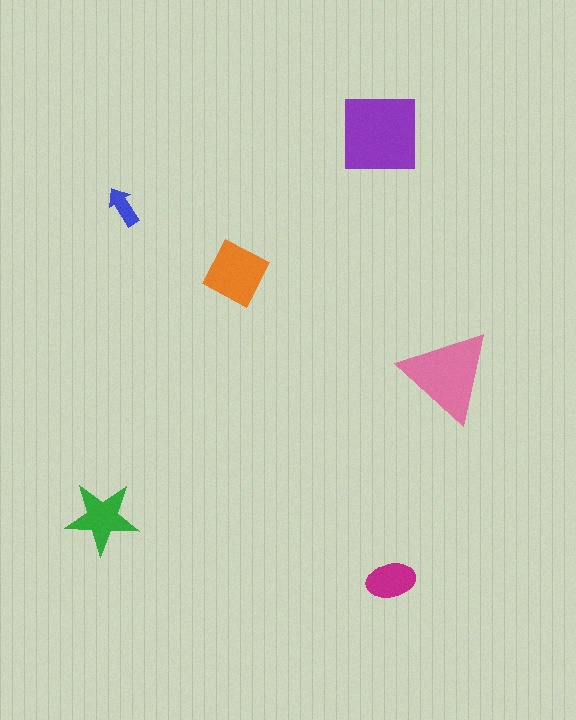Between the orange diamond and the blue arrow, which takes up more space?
The orange diamond.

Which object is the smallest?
The blue arrow.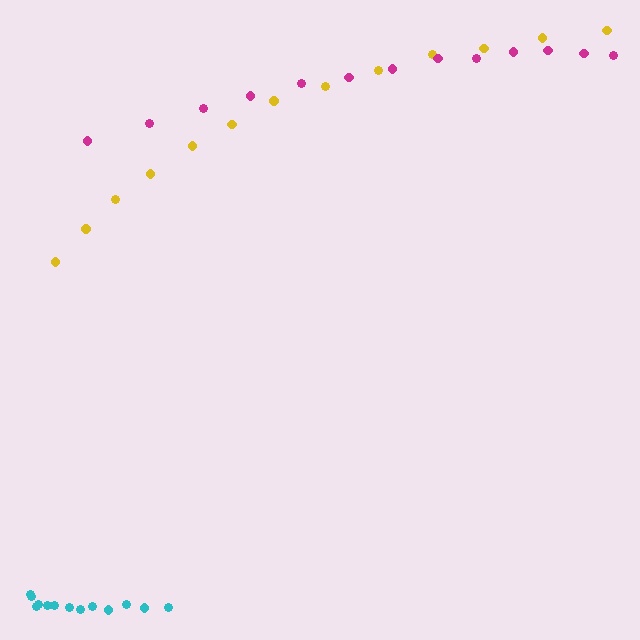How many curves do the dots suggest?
There are 3 distinct paths.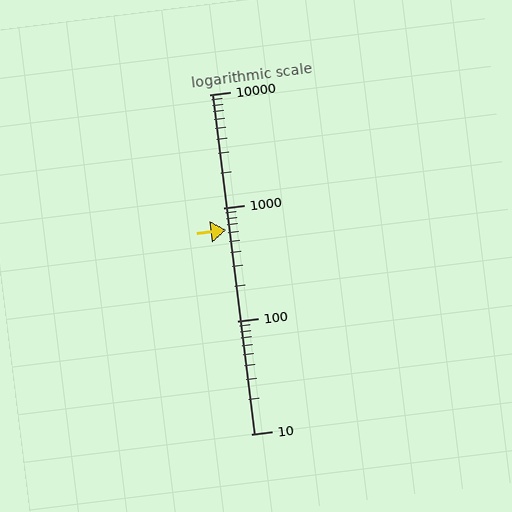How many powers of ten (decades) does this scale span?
The scale spans 3 decades, from 10 to 10000.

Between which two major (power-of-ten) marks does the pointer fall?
The pointer is between 100 and 1000.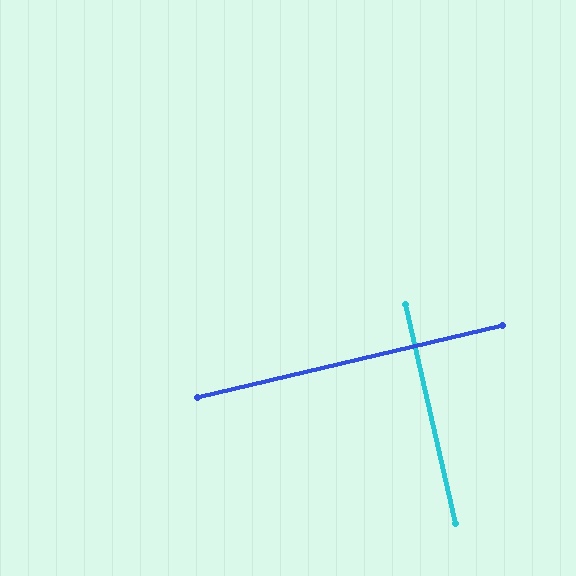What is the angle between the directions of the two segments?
Approximately 89 degrees.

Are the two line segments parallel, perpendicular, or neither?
Perpendicular — they meet at approximately 89°.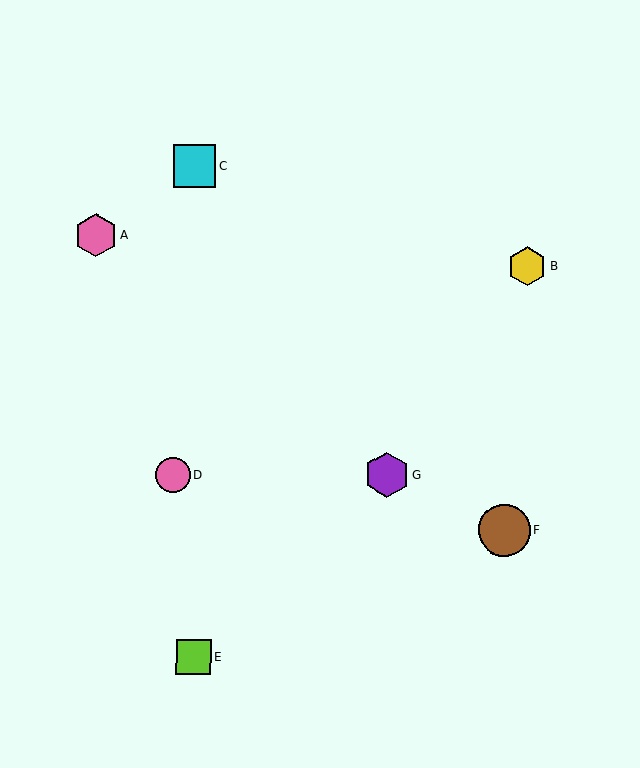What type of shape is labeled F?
Shape F is a brown circle.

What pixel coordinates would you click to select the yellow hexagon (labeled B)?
Click at (527, 266) to select the yellow hexagon B.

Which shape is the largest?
The brown circle (labeled F) is the largest.